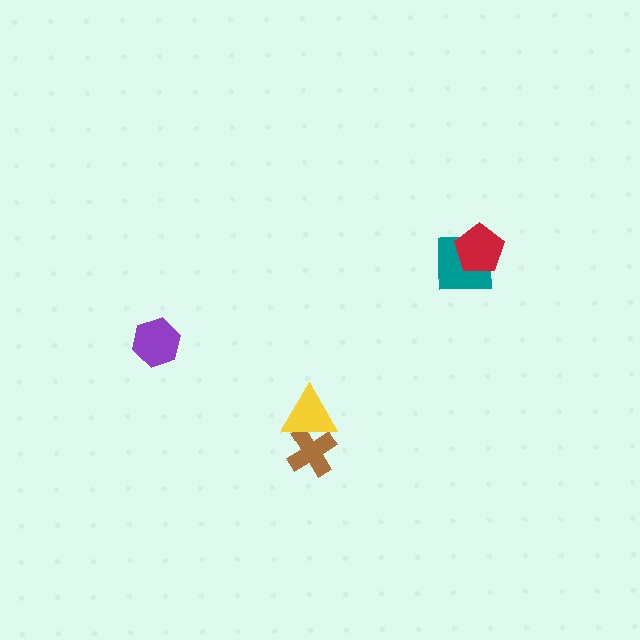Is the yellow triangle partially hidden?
No, no other shape covers it.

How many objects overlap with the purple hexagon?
0 objects overlap with the purple hexagon.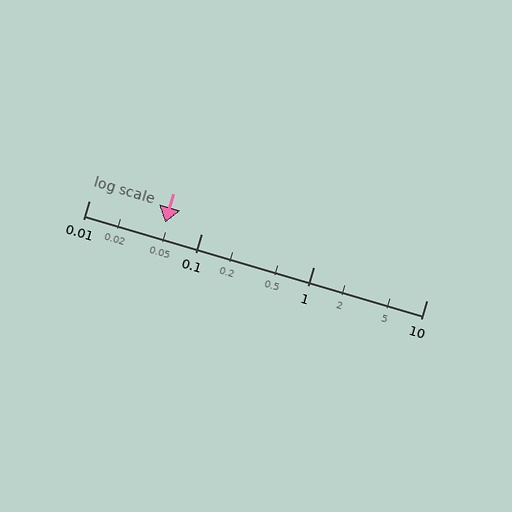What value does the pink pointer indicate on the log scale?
The pointer indicates approximately 0.048.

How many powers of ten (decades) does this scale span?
The scale spans 3 decades, from 0.01 to 10.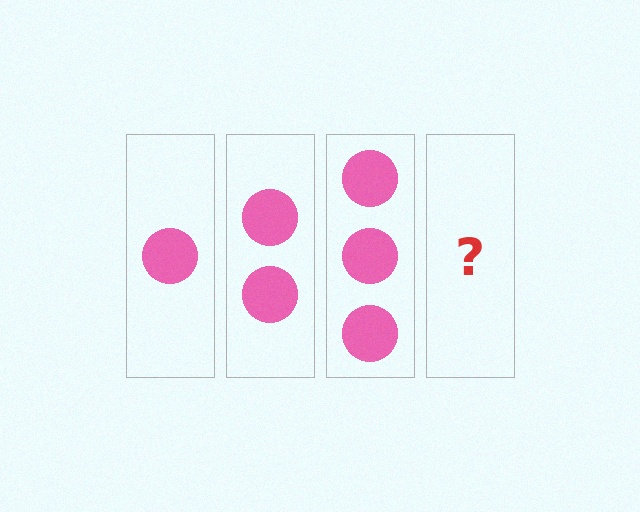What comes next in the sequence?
The next element should be 4 circles.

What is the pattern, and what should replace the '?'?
The pattern is that each step adds one more circle. The '?' should be 4 circles.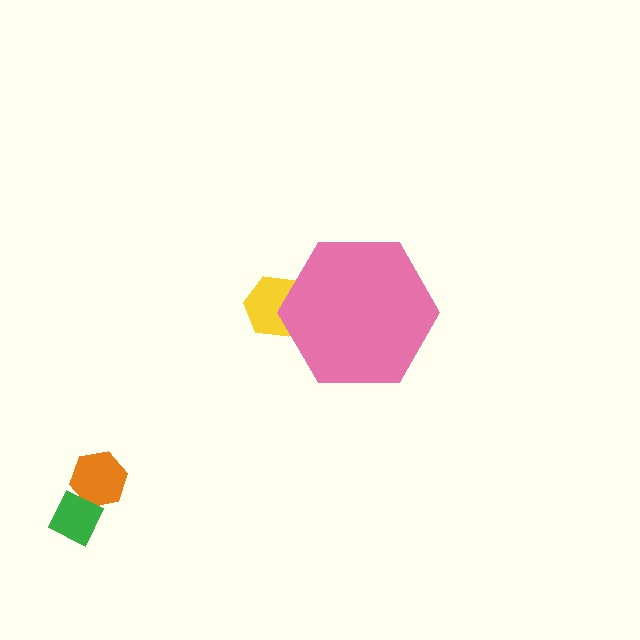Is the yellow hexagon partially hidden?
Yes, the yellow hexagon is partially hidden behind the pink hexagon.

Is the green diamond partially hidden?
No, the green diamond is fully visible.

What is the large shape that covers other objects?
A pink hexagon.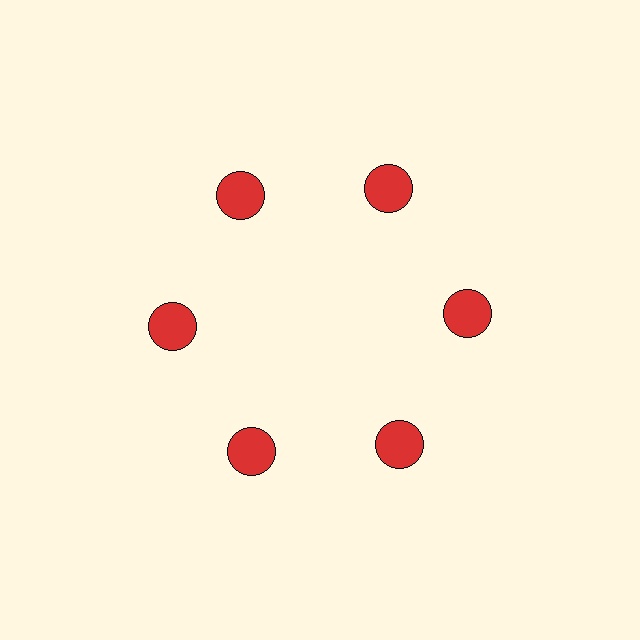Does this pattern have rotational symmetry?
Yes, this pattern has 6-fold rotational symmetry. It looks the same after rotating 60 degrees around the center.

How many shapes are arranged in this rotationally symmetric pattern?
There are 6 shapes, arranged in 6 groups of 1.